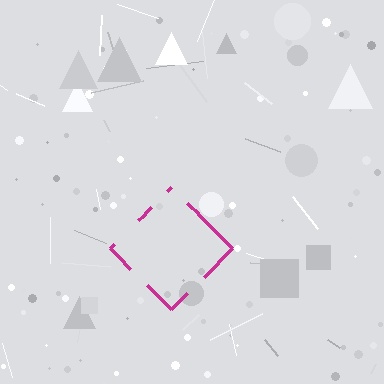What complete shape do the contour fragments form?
The contour fragments form a diamond.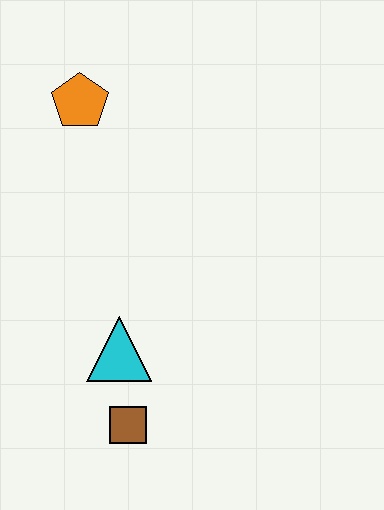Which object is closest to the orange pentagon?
The cyan triangle is closest to the orange pentagon.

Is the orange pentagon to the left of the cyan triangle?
Yes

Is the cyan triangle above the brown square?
Yes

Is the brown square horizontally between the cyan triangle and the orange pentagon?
No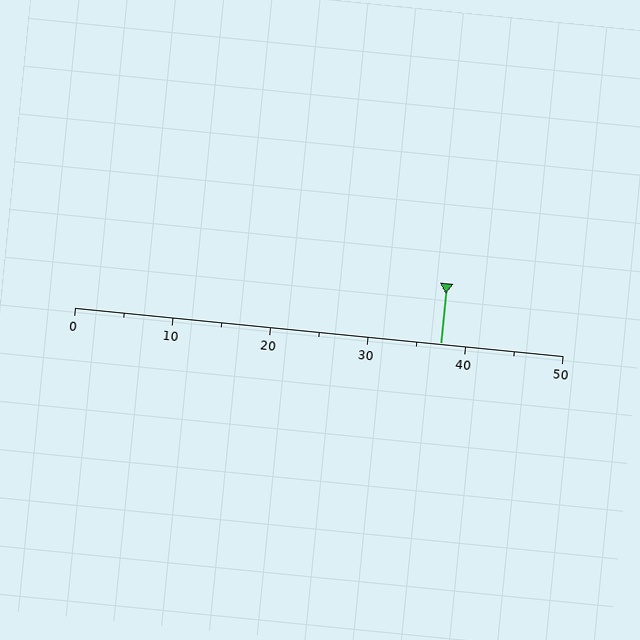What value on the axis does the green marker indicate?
The marker indicates approximately 37.5.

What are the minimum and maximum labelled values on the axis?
The axis runs from 0 to 50.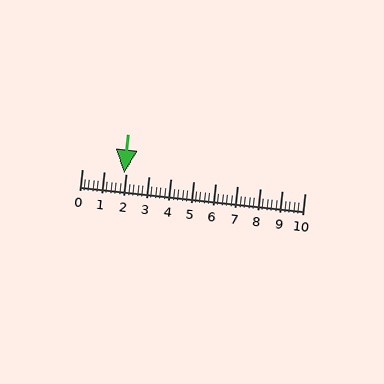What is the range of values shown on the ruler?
The ruler shows values from 0 to 10.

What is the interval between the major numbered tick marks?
The major tick marks are spaced 1 units apart.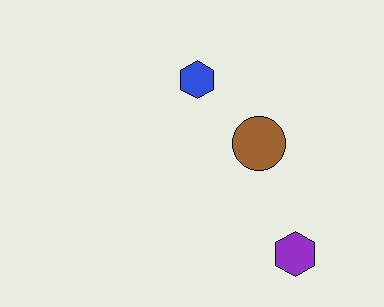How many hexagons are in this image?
There are 2 hexagons.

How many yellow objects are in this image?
There are no yellow objects.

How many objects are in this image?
There are 3 objects.